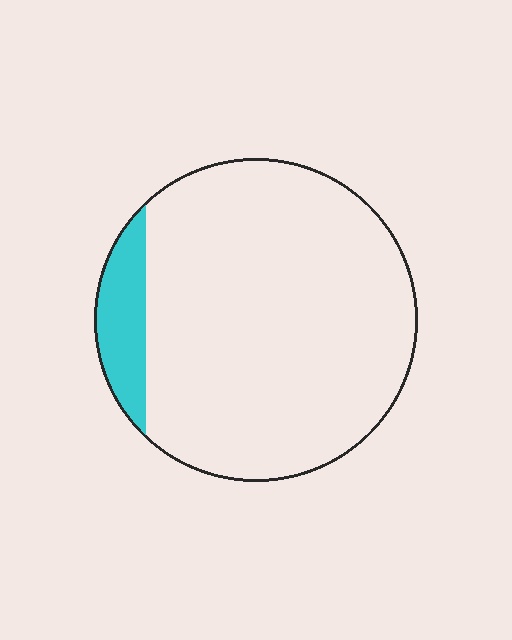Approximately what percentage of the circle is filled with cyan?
Approximately 10%.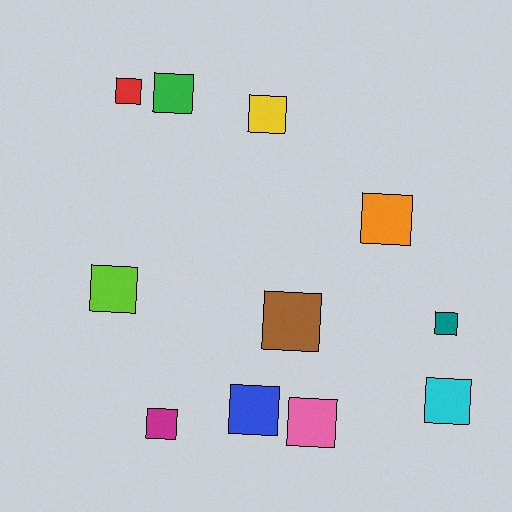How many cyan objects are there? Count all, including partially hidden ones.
There is 1 cyan object.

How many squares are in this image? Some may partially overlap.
There are 11 squares.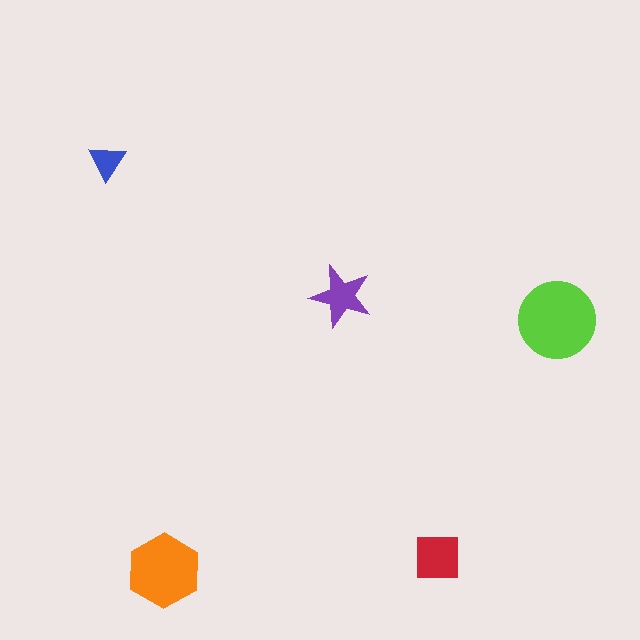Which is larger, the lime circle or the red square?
The lime circle.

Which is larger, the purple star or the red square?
The red square.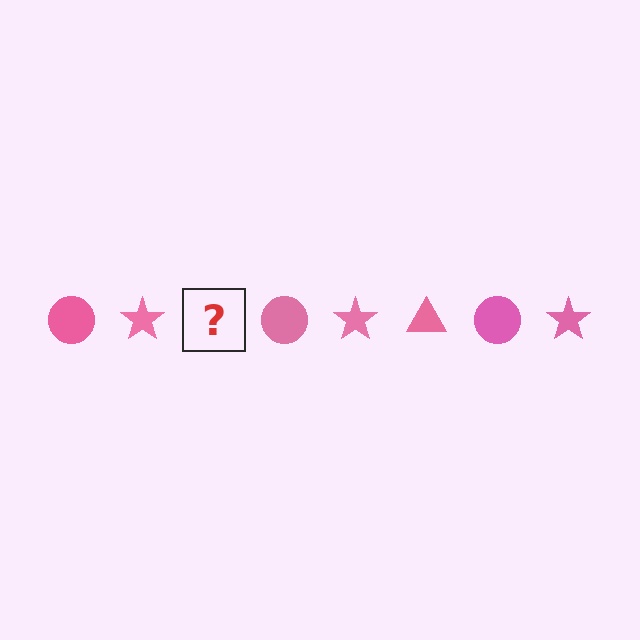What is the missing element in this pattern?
The missing element is a pink triangle.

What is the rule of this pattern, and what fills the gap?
The rule is that the pattern cycles through circle, star, triangle shapes in pink. The gap should be filled with a pink triangle.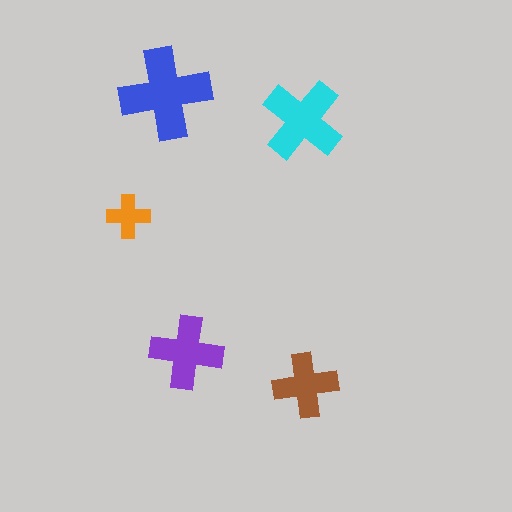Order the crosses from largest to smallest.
the blue one, the cyan one, the purple one, the brown one, the orange one.